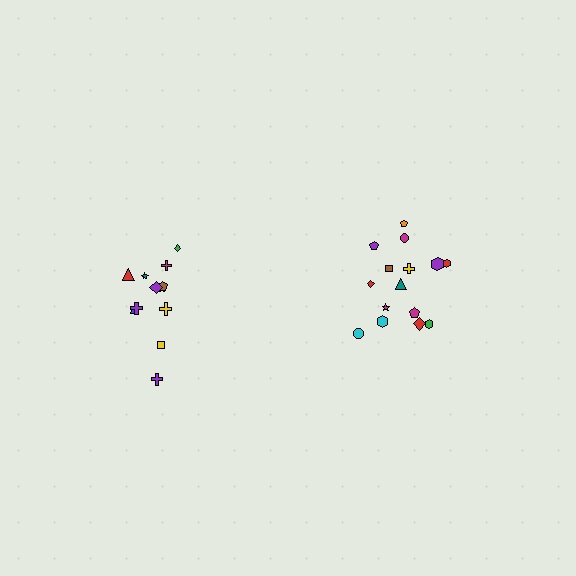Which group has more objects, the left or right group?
The right group.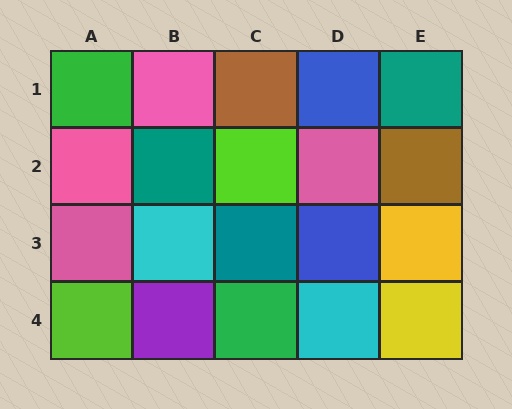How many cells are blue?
2 cells are blue.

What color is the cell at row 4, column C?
Green.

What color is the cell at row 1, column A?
Green.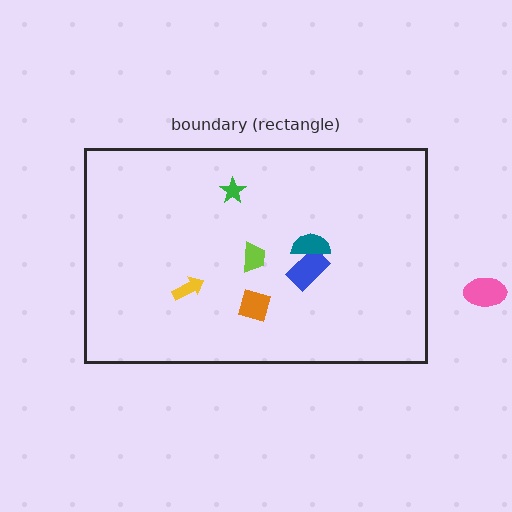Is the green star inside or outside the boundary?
Inside.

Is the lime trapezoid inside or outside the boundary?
Inside.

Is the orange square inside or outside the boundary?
Inside.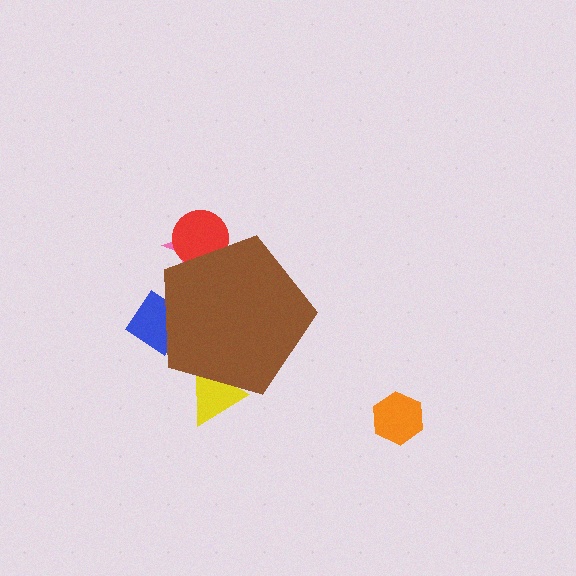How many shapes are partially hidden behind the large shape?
4 shapes are partially hidden.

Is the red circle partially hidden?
Yes, the red circle is partially hidden behind the brown pentagon.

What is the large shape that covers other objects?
A brown pentagon.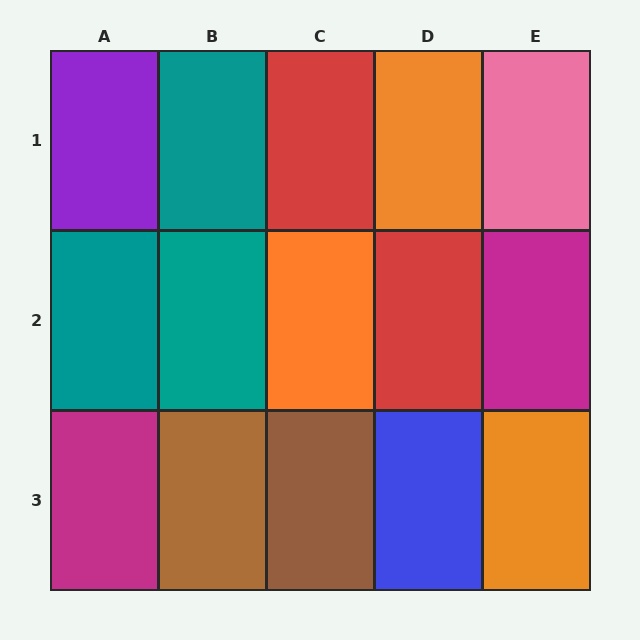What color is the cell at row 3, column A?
Magenta.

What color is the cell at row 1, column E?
Pink.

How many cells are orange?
3 cells are orange.